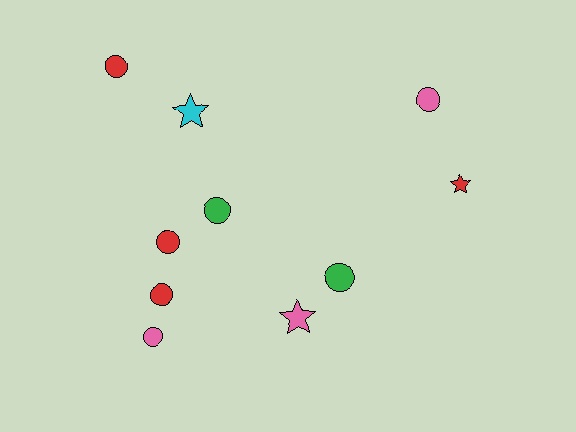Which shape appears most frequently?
Circle, with 7 objects.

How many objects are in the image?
There are 10 objects.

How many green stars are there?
There are no green stars.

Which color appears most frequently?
Red, with 4 objects.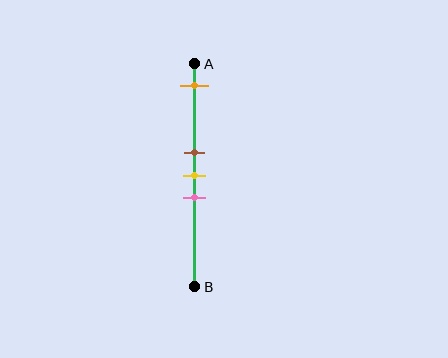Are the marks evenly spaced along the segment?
No, the marks are not evenly spaced.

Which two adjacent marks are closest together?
The brown and yellow marks are the closest adjacent pair.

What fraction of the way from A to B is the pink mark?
The pink mark is approximately 60% (0.6) of the way from A to B.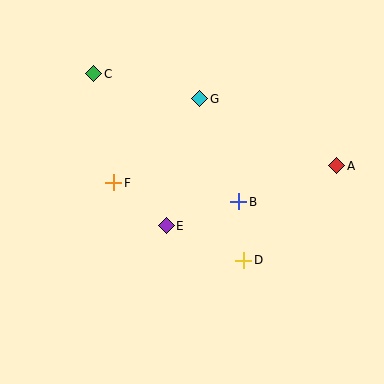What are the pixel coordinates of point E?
Point E is at (166, 226).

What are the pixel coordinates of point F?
Point F is at (114, 183).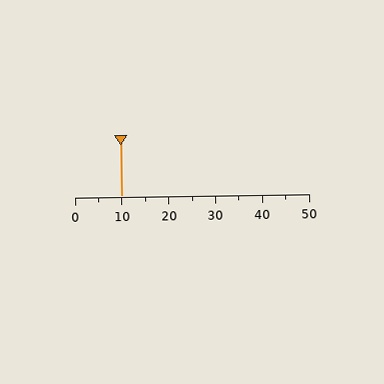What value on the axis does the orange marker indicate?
The marker indicates approximately 10.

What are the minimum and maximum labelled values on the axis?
The axis runs from 0 to 50.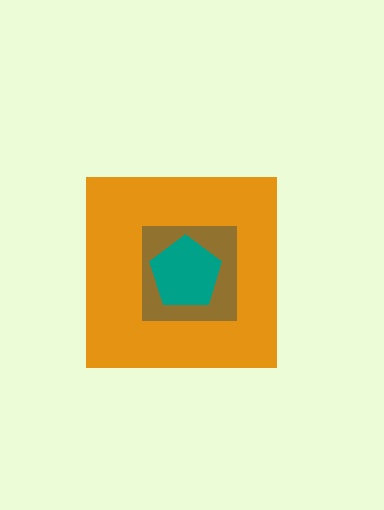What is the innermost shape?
The teal pentagon.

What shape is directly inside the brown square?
The teal pentagon.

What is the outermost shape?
The orange square.